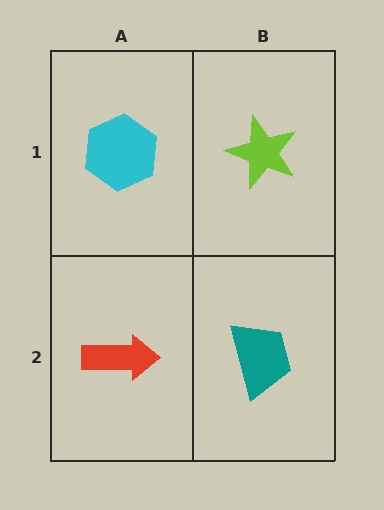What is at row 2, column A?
A red arrow.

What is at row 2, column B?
A teal trapezoid.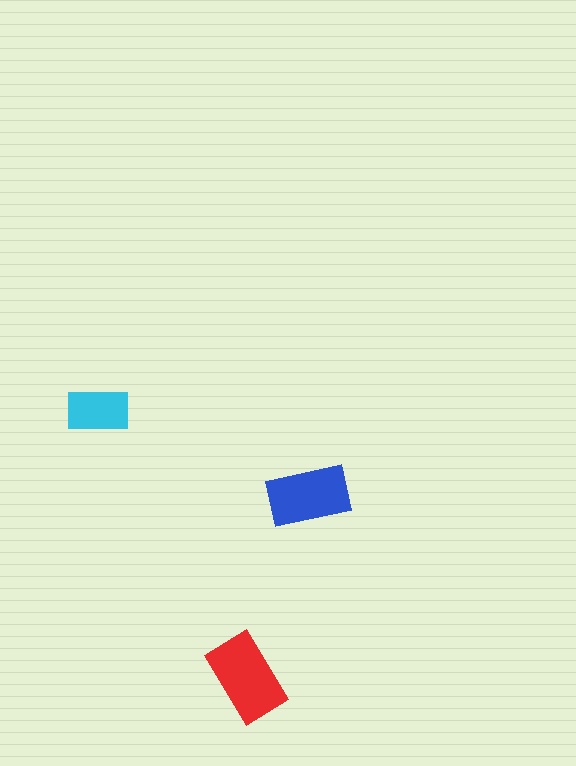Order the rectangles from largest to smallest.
the red one, the blue one, the cyan one.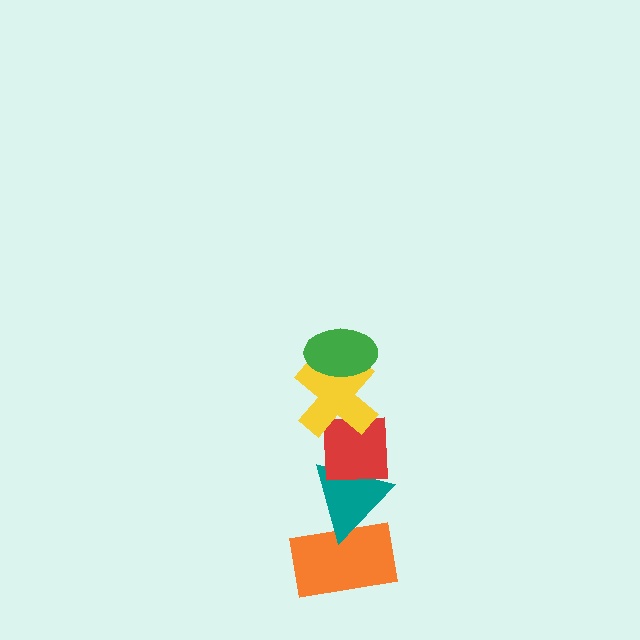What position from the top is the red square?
The red square is 3rd from the top.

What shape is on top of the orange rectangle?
The teal triangle is on top of the orange rectangle.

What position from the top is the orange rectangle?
The orange rectangle is 5th from the top.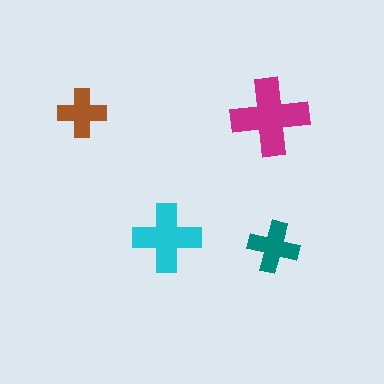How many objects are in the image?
There are 4 objects in the image.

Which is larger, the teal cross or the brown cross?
The teal one.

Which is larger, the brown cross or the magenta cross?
The magenta one.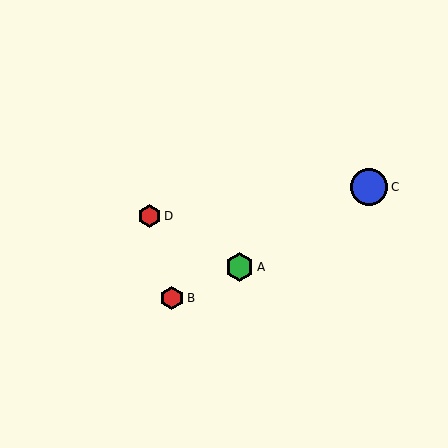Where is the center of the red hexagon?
The center of the red hexagon is at (149, 216).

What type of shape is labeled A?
Shape A is a green hexagon.